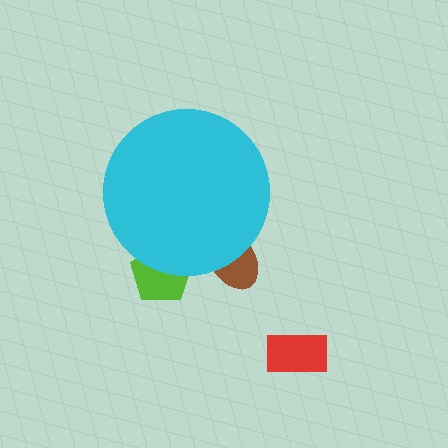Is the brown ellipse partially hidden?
Yes, the brown ellipse is partially hidden behind the cyan circle.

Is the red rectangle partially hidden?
No, the red rectangle is fully visible.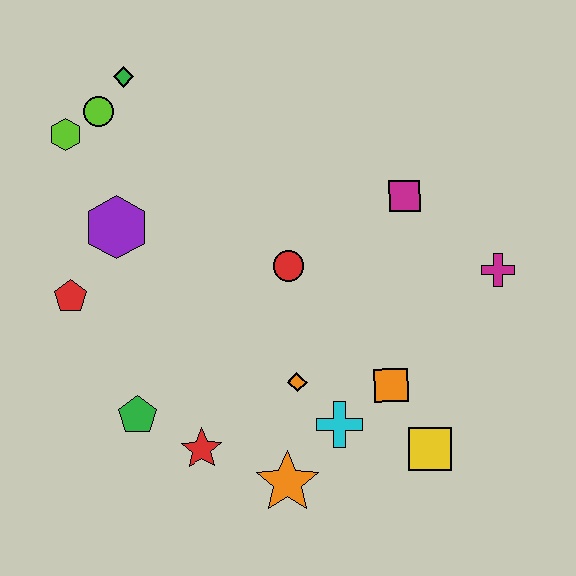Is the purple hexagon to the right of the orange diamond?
No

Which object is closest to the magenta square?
The magenta cross is closest to the magenta square.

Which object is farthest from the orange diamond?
The green diamond is farthest from the orange diamond.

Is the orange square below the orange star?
No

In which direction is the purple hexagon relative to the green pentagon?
The purple hexagon is above the green pentagon.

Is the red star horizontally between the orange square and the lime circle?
Yes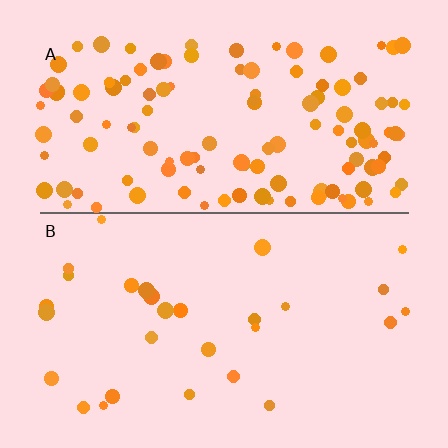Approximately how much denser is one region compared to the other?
Approximately 4.3× — region A over region B.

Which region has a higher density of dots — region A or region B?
A (the top).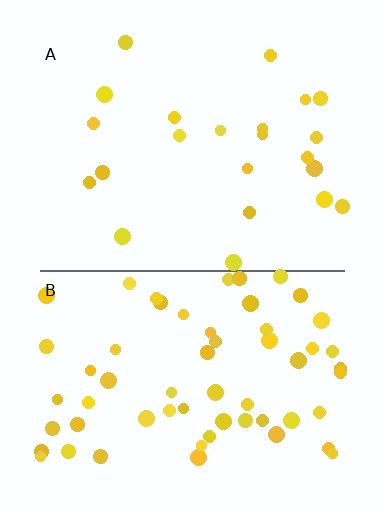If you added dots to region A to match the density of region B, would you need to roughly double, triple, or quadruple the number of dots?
Approximately triple.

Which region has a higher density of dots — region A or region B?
B (the bottom).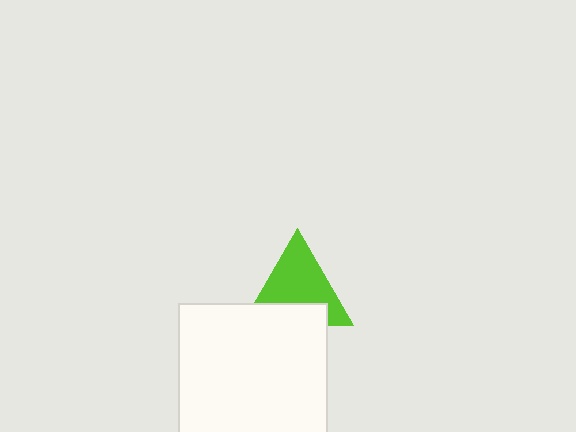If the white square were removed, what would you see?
You would see the complete lime triangle.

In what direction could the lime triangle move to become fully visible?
The lime triangle could move up. That would shift it out from behind the white square entirely.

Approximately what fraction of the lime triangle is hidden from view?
Roughly 32% of the lime triangle is hidden behind the white square.